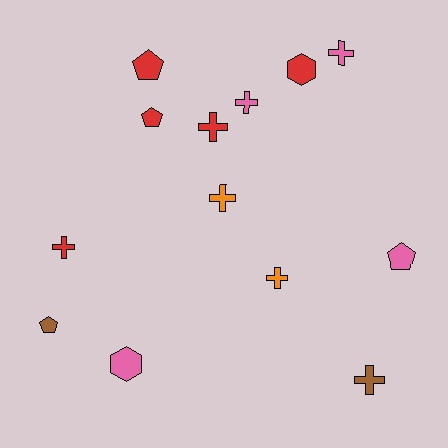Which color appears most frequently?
Red, with 5 objects.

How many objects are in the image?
There are 13 objects.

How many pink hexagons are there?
There is 1 pink hexagon.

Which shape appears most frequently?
Cross, with 7 objects.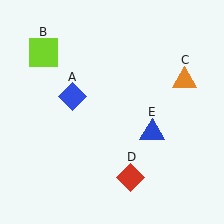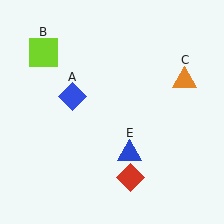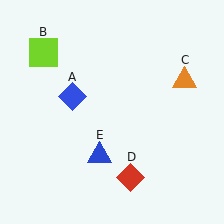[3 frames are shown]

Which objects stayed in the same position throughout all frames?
Blue diamond (object A) and lime square (object B) and orange triangle (object C) and red diamond (object D) remained stationary.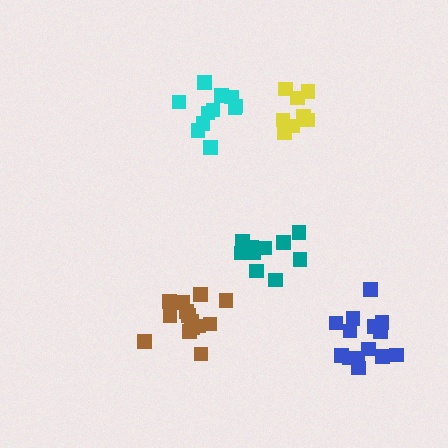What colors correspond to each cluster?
The clusters are colored: teal, yellow, brown, blue, cyan.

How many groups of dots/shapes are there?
There are 5 groups.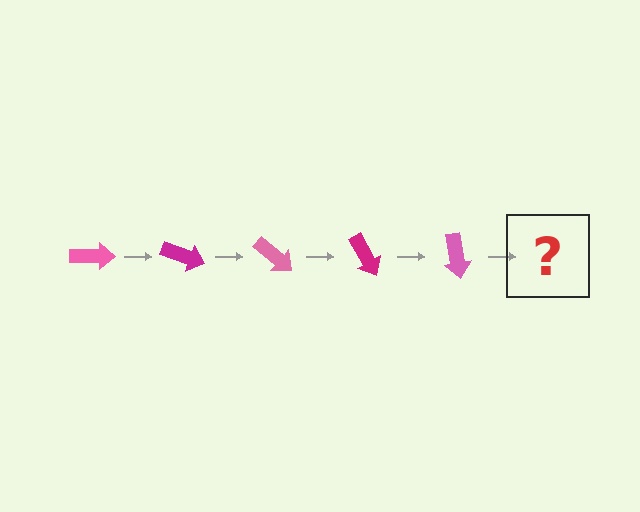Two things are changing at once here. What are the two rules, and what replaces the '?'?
The two rules are that it rotates 20 degrees each step and the color cycles through pink and magenta. The '?' should be a magenta arrow, rotated 100 degrees from the start.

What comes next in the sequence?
The next element should be a magenta arrow, rotated 100 degrees from the start.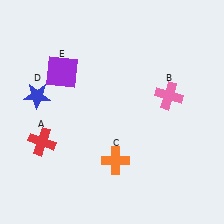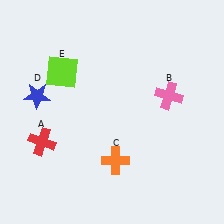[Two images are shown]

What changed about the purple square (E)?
In Image 1, E is purple. In Image 2, it changed to lime.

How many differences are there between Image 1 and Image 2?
There is 1 difference between the two images.